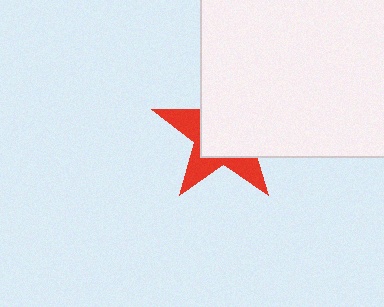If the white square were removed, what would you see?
You would see the complete red star.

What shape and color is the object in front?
The object in front is a white square.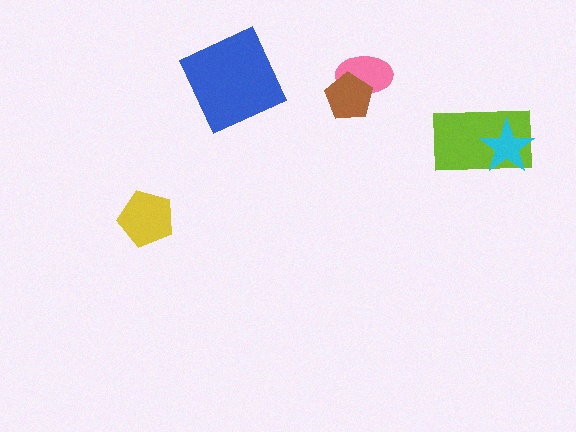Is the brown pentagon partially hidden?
No, no other shape covers it.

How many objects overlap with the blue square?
0 objects overlap with the blue square.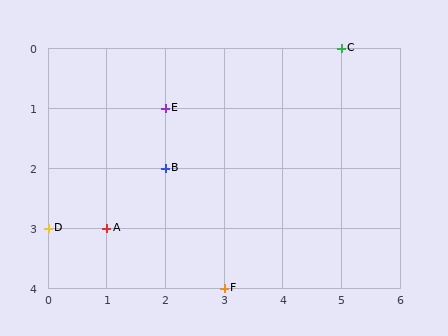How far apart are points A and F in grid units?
Points A and F are 2 columns and 1 row apart (about 2.2 grid units diagonally).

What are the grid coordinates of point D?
Point D is at grid coordinates (0, 3).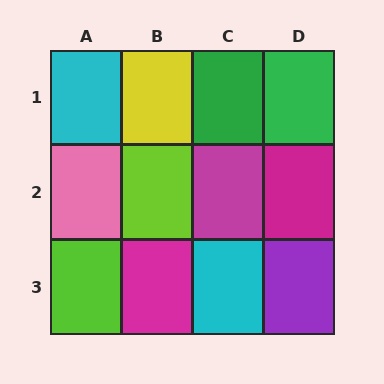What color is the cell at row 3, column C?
Cyan.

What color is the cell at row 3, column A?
Lime.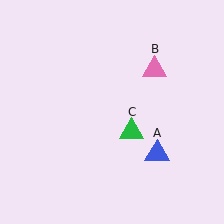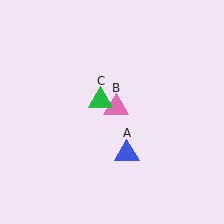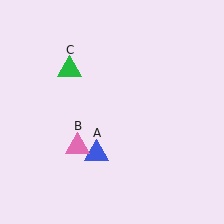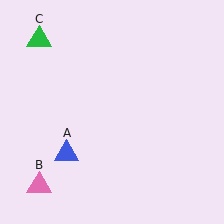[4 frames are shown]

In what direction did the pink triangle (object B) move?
The pink triangle (object B) moved down and to the left.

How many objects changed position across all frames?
3 objects changed position: blue triangle (object A), pink triangle (object B), green triangle (object C).